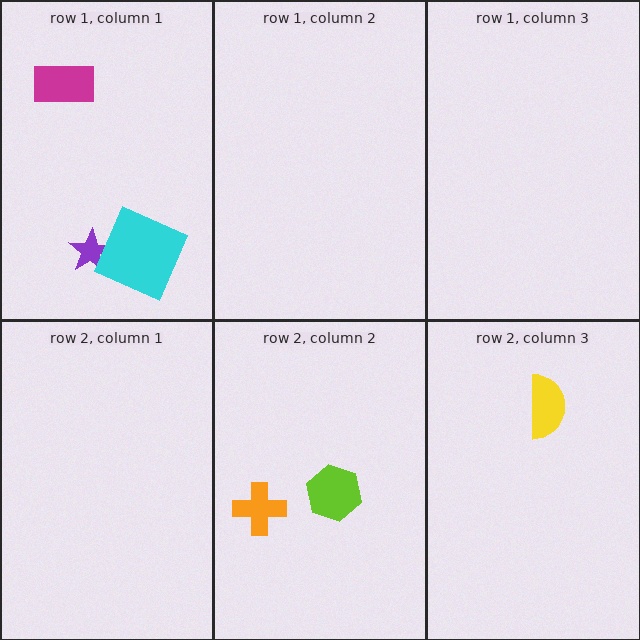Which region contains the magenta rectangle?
The row 1, column 1 region.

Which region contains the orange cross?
The row 2, column 2 region.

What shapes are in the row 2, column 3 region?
The yellow semicircle.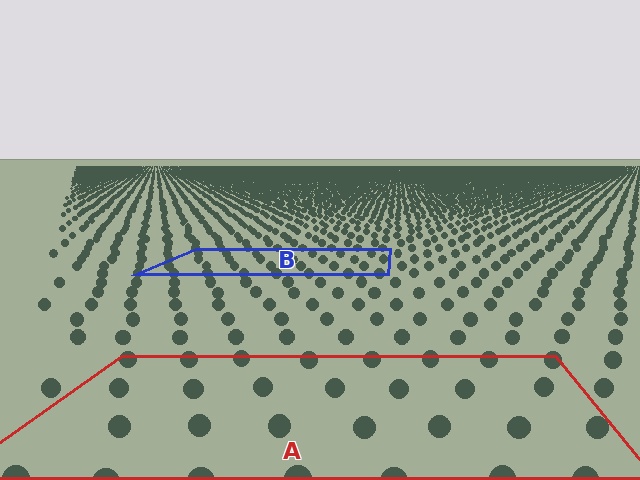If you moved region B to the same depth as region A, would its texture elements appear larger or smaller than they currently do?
They would appear larger. At a closer depth, the same texture elements are projected at a bigger on-screen size.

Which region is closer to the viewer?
Region A is closer. The texture elements there are larger and more spread out.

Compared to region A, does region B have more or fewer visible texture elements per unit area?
Region B has more texture elements per unit area — they are packed more densely because it is farther away.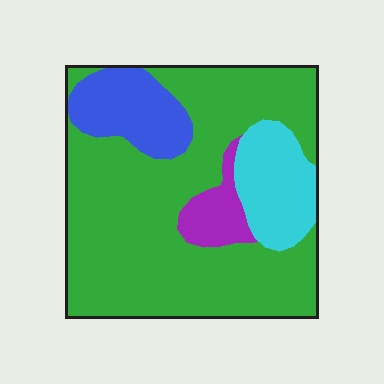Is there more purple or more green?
Green.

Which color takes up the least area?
Purple, at roughly 5%.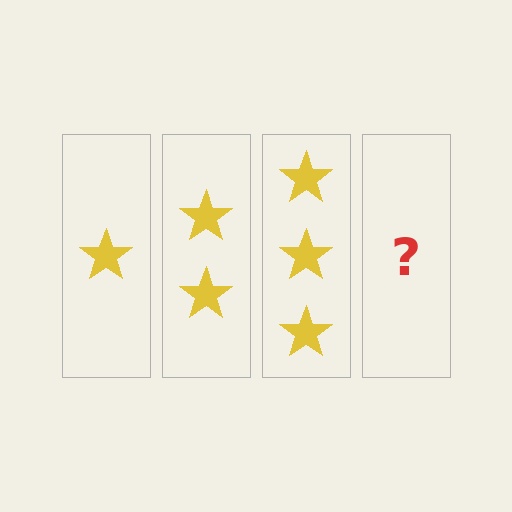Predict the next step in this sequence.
The next step is 4 stars.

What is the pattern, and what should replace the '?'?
The pattern is that each step adds one more star. The '?' should be 4 stars.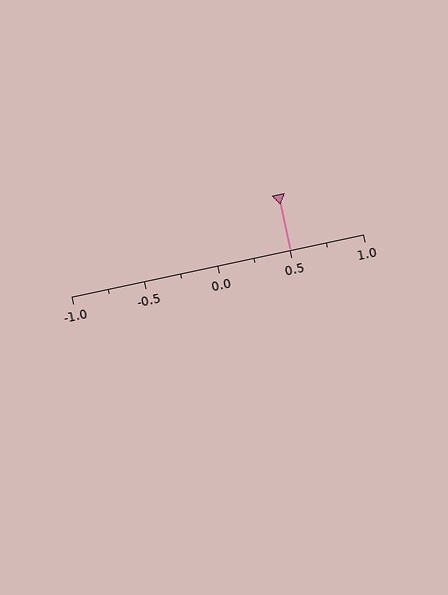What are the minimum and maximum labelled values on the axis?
The axis runs from -1.0 to 1.0.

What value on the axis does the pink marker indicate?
The marker indicates approximately 0.5.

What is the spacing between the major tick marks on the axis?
The major ticks are spaced 0.5 apart.